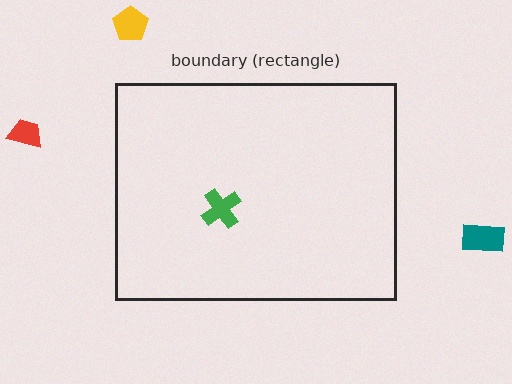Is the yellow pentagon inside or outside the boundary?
Outside.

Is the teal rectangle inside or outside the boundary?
Outside.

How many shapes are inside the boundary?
1 inside, 3 outside.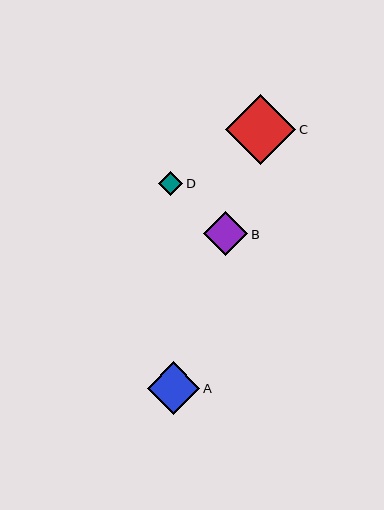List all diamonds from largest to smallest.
From largest to smallest: C, A, B, D.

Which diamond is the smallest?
Diamond D is the smallest with a size of approximately 24 pixels.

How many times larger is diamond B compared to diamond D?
Diamond B is approximately 1.8 times the size of diamond D.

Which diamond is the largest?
Diamond C is the largest with a size of approximately 70 pixels.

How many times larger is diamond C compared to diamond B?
Diamond C is approximately 1.6 times the size of diamond B.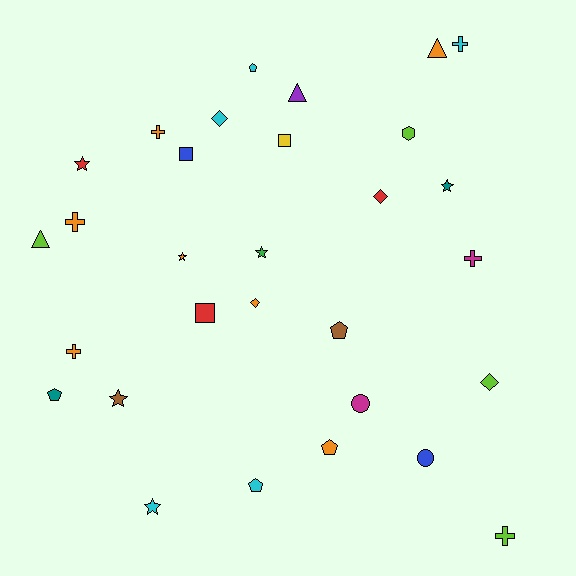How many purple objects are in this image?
There is 1 purple object.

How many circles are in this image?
There are 2 circles.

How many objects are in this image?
There are 30 objects.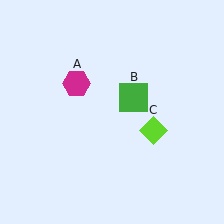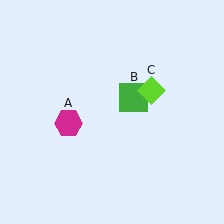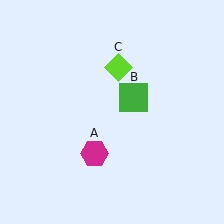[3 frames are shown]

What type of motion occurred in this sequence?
The magenta hexagon (object A), lime diamond (object C) rotated counterclockwise around the center of the scene.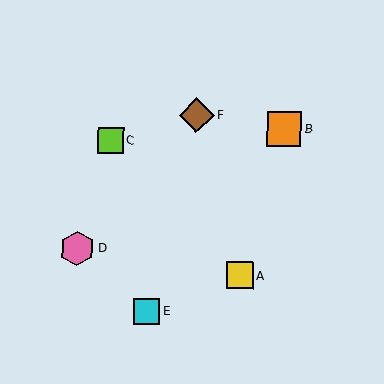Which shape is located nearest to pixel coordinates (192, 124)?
The brown diamond (labeled F) at (197, 115) is nearest to that location.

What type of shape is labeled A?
Shape A is a yellow square.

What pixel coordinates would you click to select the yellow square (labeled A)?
Click at (240, 275) to select the yellow square A.